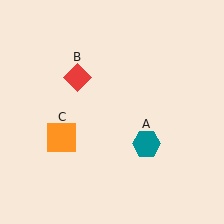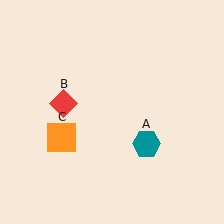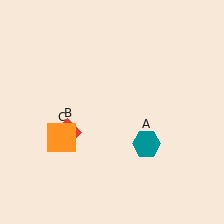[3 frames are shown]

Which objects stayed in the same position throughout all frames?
Teal hexagon (object A) and orange square (object C) remained stationary.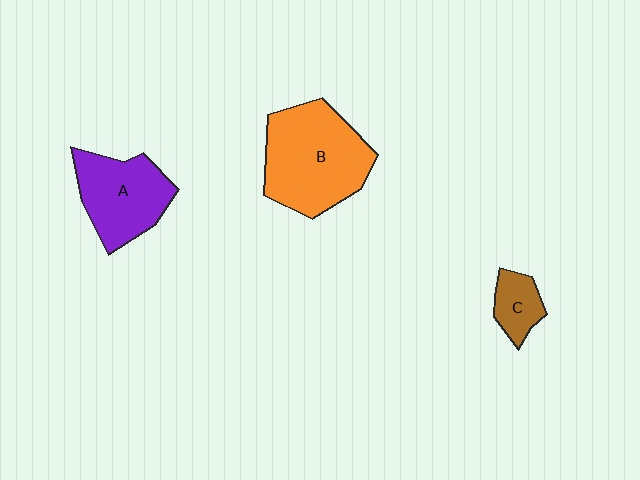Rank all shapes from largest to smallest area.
From largest to smallest: B (orange), A (purple), C (brown).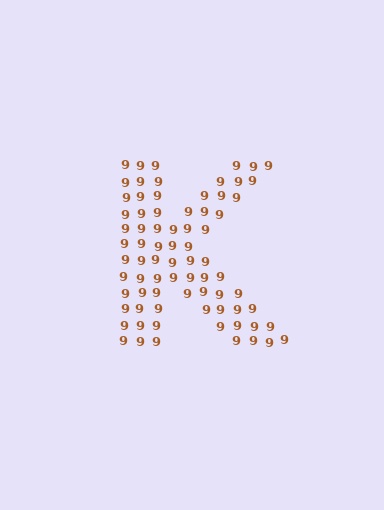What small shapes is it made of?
It is made of small digit 9's.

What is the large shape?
The large shape is the letter K.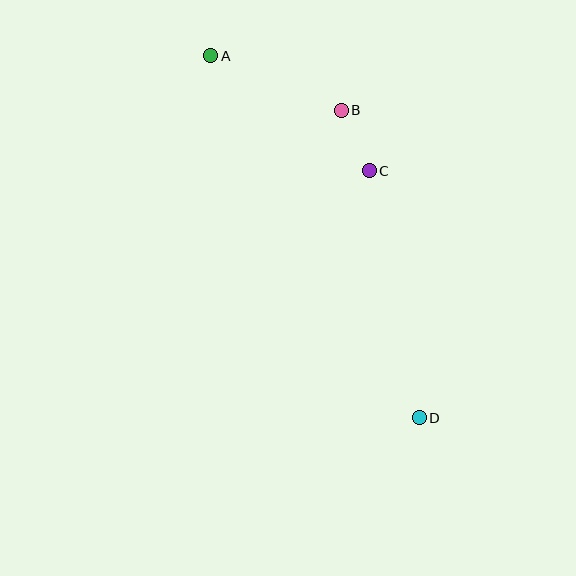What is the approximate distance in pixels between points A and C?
The distance between A and C is approximately 196 pixels.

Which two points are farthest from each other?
Points A and D are farthest from each other.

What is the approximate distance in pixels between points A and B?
The distance between A and B is approximately 142 pixels.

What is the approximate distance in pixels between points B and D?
The distance between B and D is approximately 317 pixels.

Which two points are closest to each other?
Points B and C are closest to each other.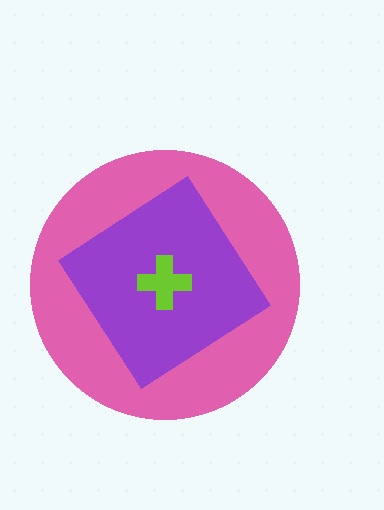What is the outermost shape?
The pink circle.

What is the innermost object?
The lime cross.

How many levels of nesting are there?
3.